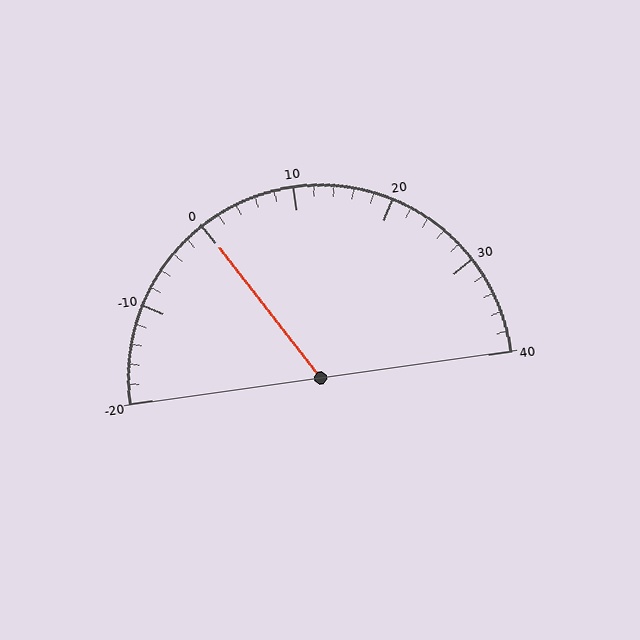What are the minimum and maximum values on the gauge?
The gauge ranges from -20 to 40.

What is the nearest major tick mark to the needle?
The nearest major tick mark is 0.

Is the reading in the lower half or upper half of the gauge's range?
The reading is in the lower half of the range (-20 to 40).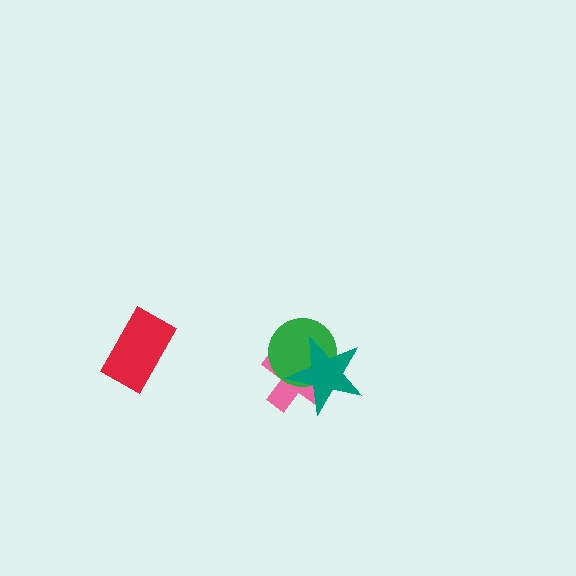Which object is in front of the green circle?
The teal star is in front of the green circle.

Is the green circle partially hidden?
Yes, it is partially covered by another shape.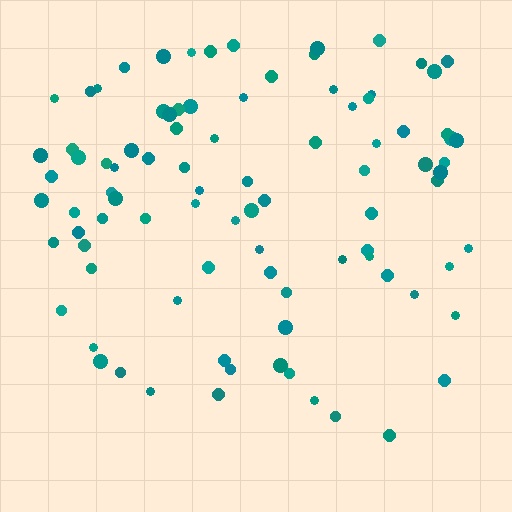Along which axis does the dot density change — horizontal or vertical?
Vertical.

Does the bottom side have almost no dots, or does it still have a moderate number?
Still a moderate number, just noticeably fewer than the top.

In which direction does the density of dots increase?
From bottom to top, with the top side densest.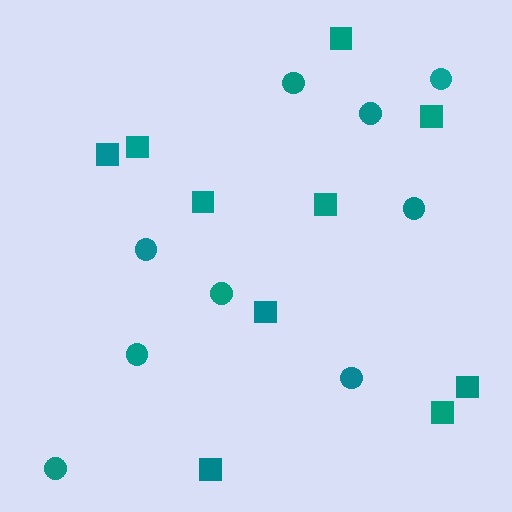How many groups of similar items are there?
There are 2 groups: one group of circles (9) and one group of squares (10).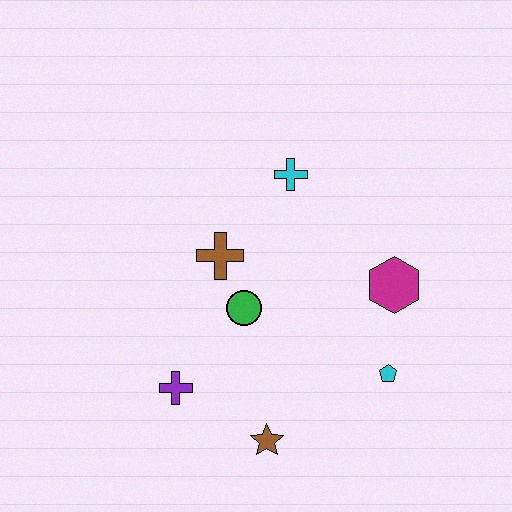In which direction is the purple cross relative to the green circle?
The purple cross is below the green circle.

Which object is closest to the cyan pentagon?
The magenta hexagon is closest to the cyan pentagon.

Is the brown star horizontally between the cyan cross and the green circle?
Yes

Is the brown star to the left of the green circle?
No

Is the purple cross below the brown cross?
Yes